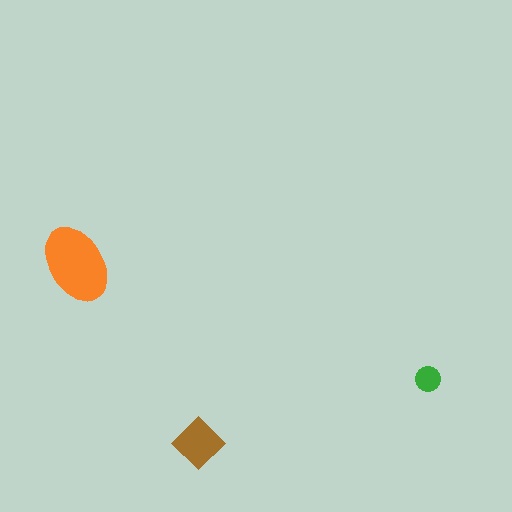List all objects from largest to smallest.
The orange ellipse, the brown diamond, the green circle.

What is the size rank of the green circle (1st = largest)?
3rd.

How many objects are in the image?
There are 3 objects in the image.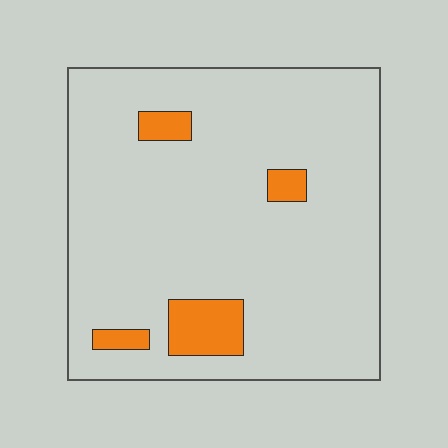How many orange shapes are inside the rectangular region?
4.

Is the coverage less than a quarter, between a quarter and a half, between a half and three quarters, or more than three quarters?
Less than a quarter.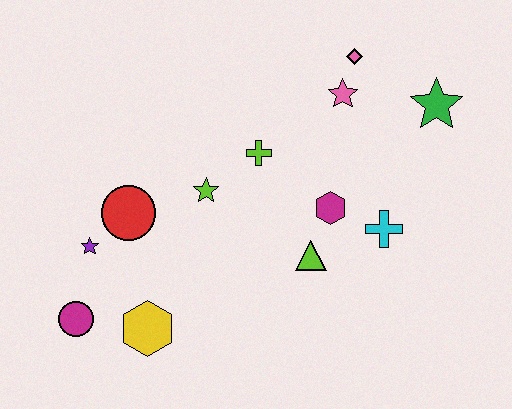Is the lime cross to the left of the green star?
Yes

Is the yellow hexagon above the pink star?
No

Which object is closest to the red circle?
The purple star is closest to the red circle.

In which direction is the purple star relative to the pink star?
The purple star is to the left of the pink star.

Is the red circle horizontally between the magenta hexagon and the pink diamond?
No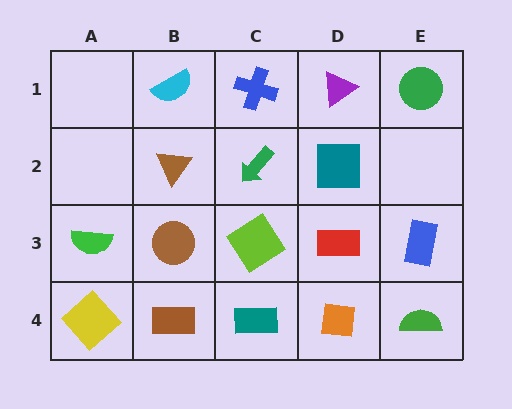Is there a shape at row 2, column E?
No, that cell is empty.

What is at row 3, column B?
A brown circle.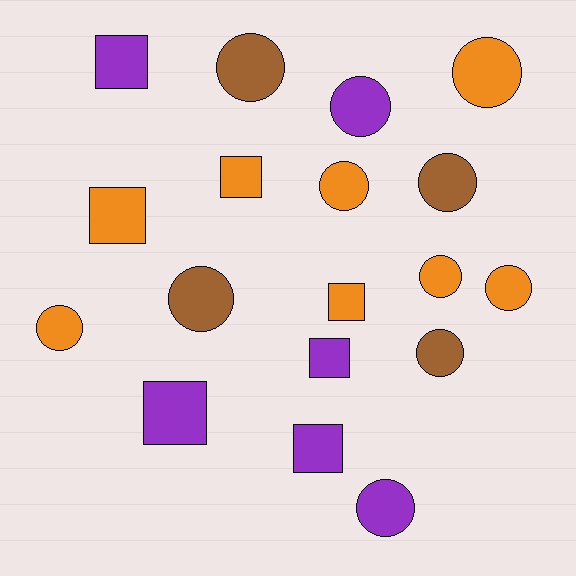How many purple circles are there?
There are 2 purple circles.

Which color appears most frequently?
Orange, with 8 objects.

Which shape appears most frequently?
Circle, with 11 objects.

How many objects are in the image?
There are 18 objects.